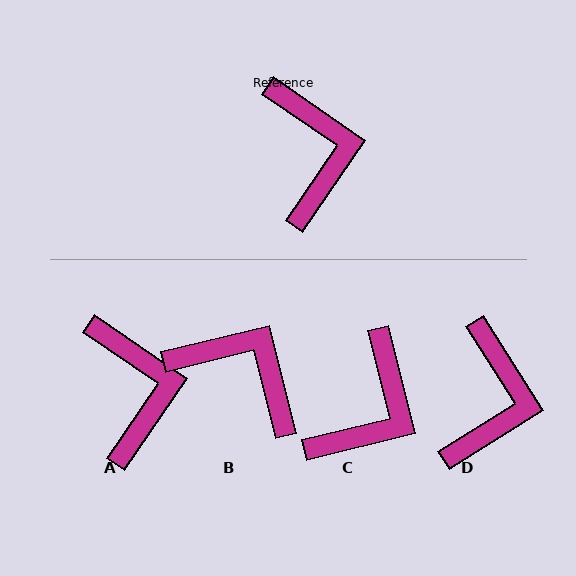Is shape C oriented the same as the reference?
No, it is off by about 42 degrees.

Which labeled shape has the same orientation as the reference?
A.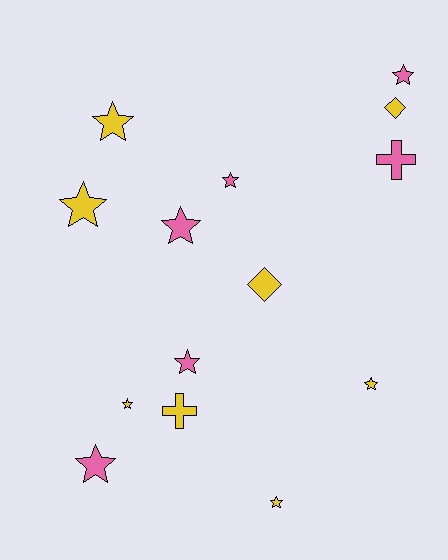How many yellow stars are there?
There are 5 yellow stars.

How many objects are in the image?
There are 14 objects.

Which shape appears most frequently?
Star, with 10 objects.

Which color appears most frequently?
Yellow, with 8 objects.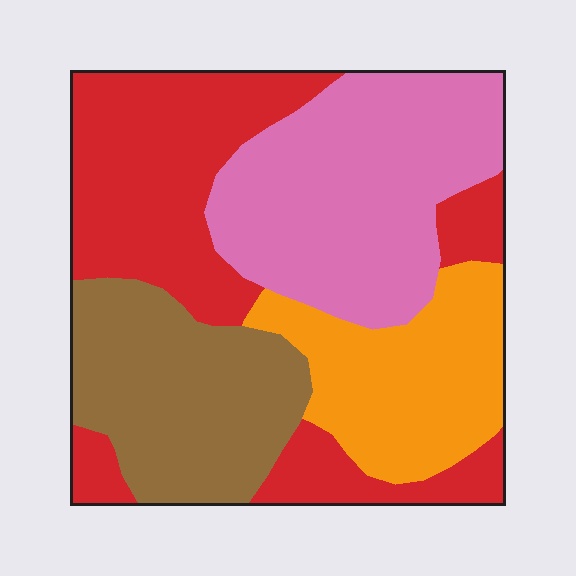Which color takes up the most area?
Red, at roughly 30%.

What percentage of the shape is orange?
Orange covers 18% of the shape.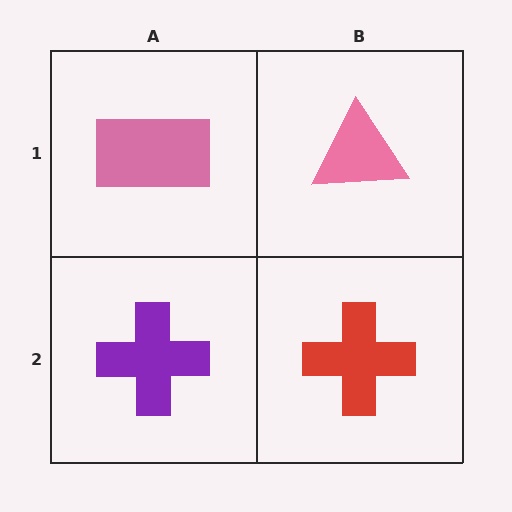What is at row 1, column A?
A pink rectangle.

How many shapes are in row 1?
2 shapes.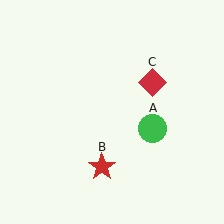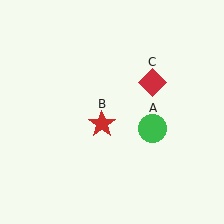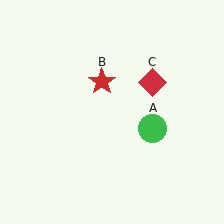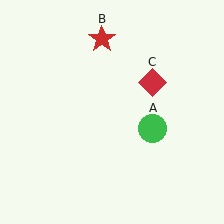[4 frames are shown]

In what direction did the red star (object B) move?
The red star (object B) moved up.